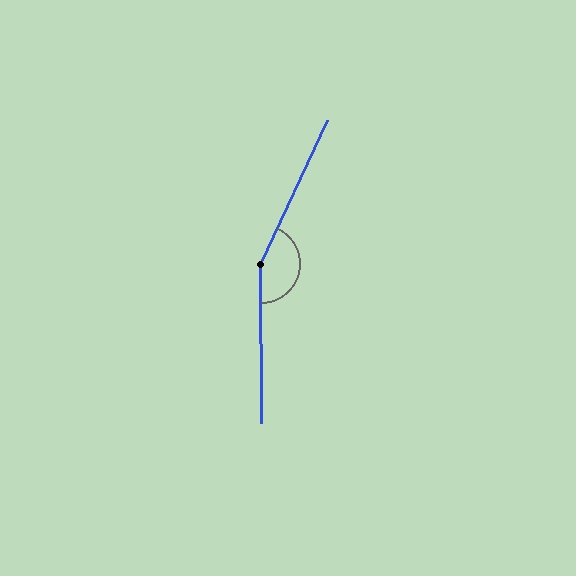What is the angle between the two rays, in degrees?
Approximately 155 degrees.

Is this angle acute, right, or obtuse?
It is obtuse.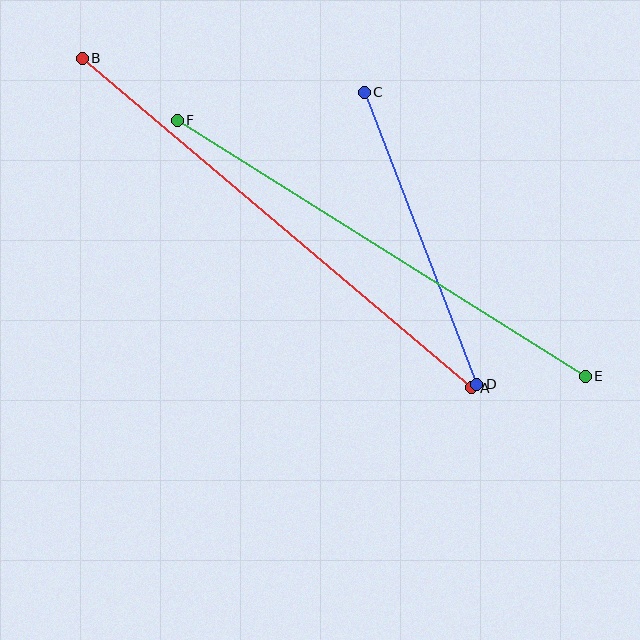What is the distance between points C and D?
The distance is approximately 313 pixels.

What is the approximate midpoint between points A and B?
The midpoint is at approximately (277, 223) pixels.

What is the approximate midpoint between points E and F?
The midpoint is at approximately (381, 248) pixels.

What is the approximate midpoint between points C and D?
The midpoint is at approximately (421, 238) pixels.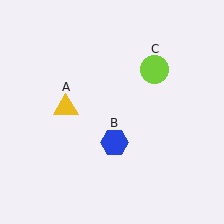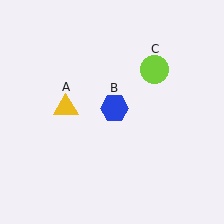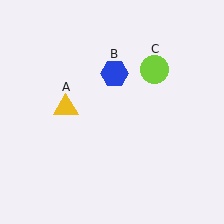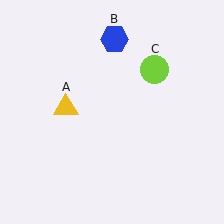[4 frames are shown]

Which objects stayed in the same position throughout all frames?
Yellow triangle (object A) and lime circle (object C) remained stationary.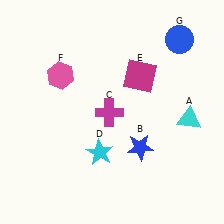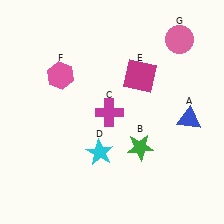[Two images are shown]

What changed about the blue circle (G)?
In Image 1, G is blue. In Image 2, it changed to pink.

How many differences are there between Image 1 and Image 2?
There are 3 differences between the two images.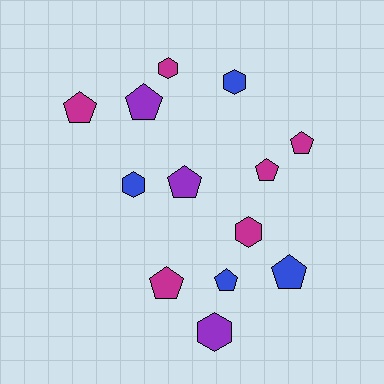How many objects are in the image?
There are 13 objects.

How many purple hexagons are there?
There is 1 purple hexagon.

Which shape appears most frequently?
Pentagon, with 8 objects.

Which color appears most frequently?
Magenta, with 6 objects.